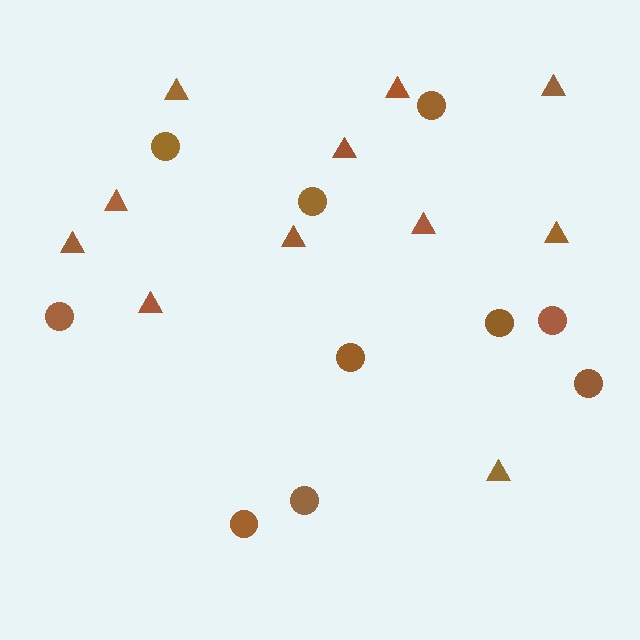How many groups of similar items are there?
There are 2 groups: one group of circles (10) and one group of triangles (11).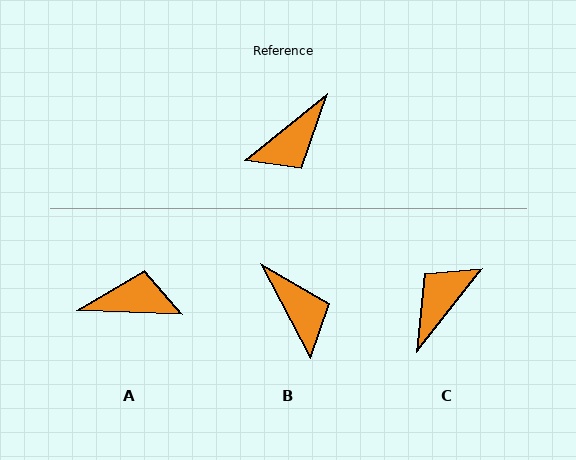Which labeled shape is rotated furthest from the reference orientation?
C, about 167 degrees away.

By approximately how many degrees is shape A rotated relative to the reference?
Approximately 139 degrees counter-clockwise.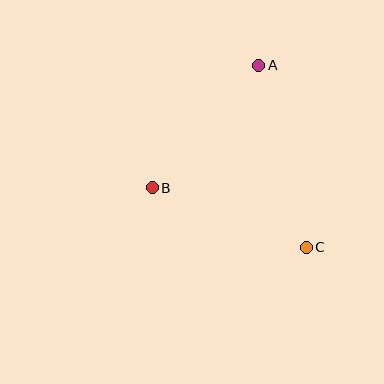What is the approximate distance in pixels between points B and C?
The distance between B and C is approximately 165 pixels.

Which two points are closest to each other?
Points A and B are closest to each other.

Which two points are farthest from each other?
Points A and C are farthest from each other.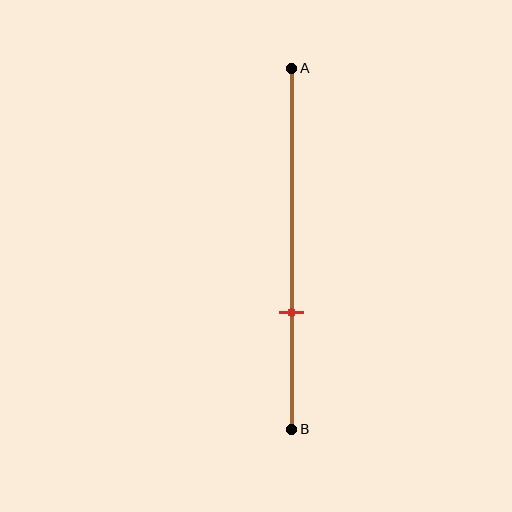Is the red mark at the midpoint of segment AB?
No, the mark is at about 70% from A, not at the 50% midpoint.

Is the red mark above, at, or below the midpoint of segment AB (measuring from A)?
The red mark is below the midpoint of segment AB.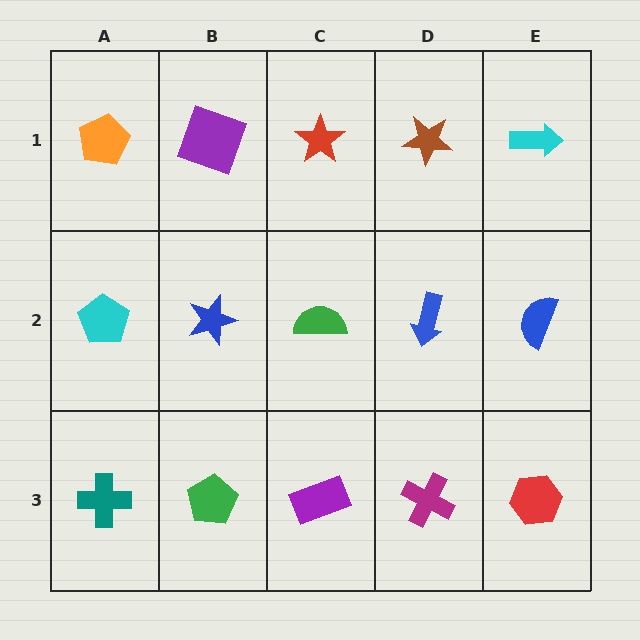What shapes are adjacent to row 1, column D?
A blue arrow (row 2, column D), a red star (row 1, column C), a cyan arrow (row 1, column E).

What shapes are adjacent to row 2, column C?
A red star (row 1, column C), a purple rectangle (row 3, column C), a blue star (row 2, column B), a blue arrow (row 2, column D).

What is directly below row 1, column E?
A blue semicircle.